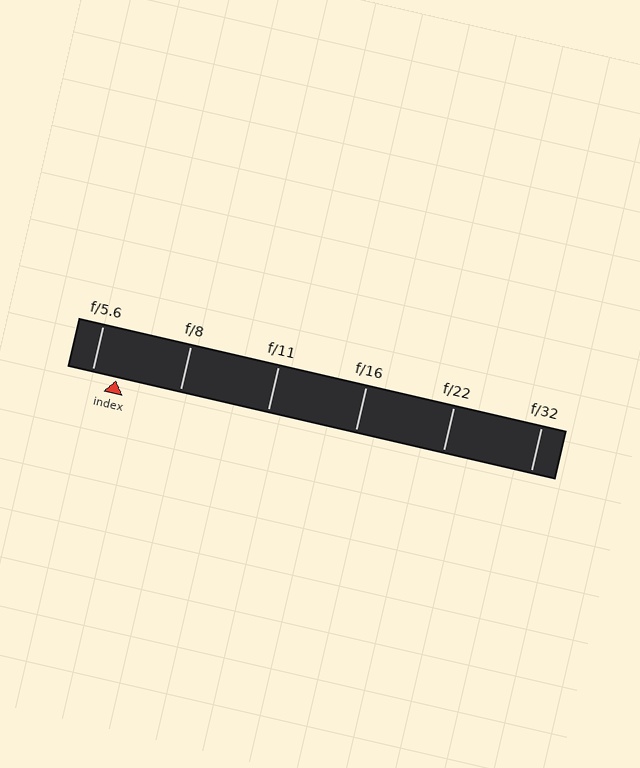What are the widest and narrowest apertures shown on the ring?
The widest aperture shown is f/5.6 and the narrowest is f/32.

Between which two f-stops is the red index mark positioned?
The index mark is between f/5.6 and f/8.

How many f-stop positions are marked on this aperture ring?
There are 6 f-stop positions marked.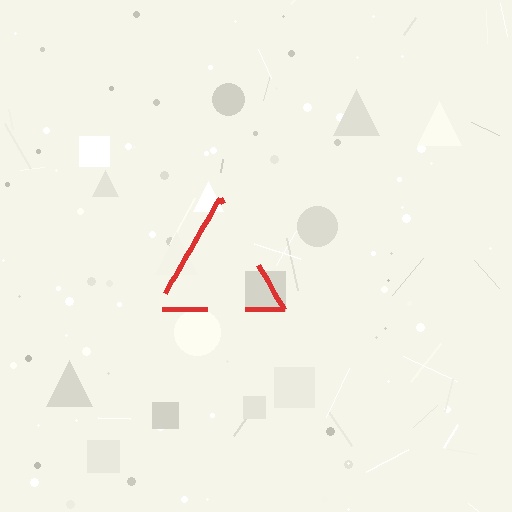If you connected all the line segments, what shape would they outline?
They would outline a triangle.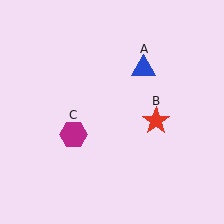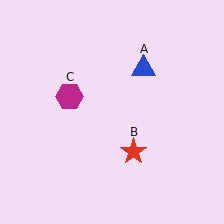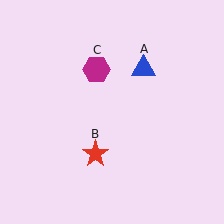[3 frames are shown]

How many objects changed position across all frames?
2 objects changed position: red star (object B), magenta hexagon (object C).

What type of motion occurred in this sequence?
The red star (object B), magenta hexagon (object C) rotated clockwise around the center of the scene.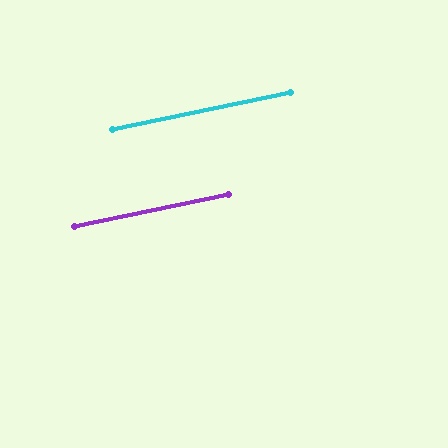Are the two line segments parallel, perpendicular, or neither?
Parallel — their directions differ by only 0.0°.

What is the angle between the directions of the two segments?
Approximately 0 degrees.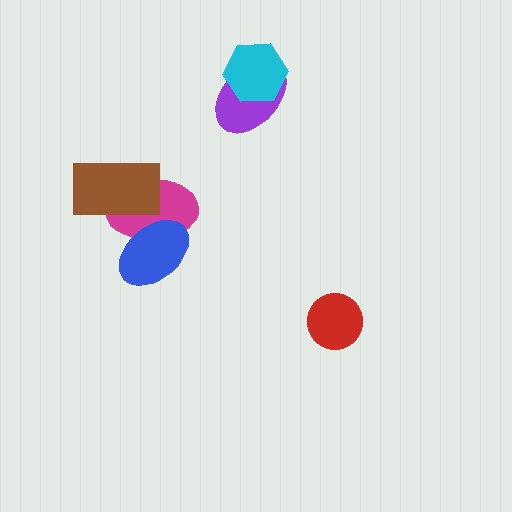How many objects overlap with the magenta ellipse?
2 objects overlap with the magenta ellipse.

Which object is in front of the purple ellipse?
The cyan hexagon is in front of the purple ellipse.